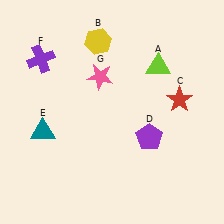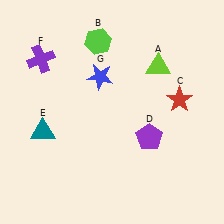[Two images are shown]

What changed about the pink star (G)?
In Image 1, G is pink. In Image 2, it changed to blue.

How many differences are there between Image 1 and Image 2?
There are 2 differences between the two images.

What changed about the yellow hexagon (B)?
In Image 1, B is yellow. In Image 2, it changed to lime.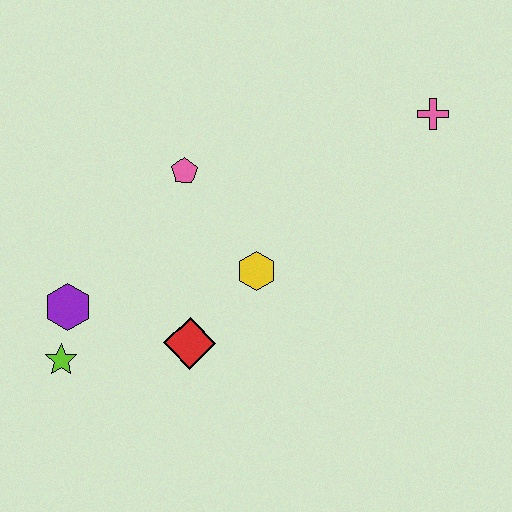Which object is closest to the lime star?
The purple hexagon is closest to the lime star.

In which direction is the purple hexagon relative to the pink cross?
The purple hexagon is to the left of the pink cross.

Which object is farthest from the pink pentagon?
The pink cross is farthest from the pink pentagon.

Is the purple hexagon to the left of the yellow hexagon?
Yes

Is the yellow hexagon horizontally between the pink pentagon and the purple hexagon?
No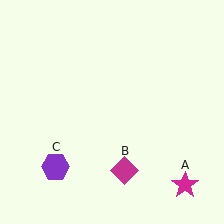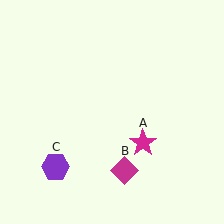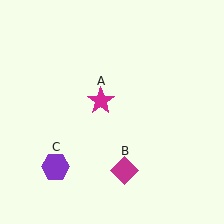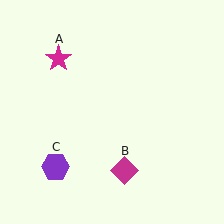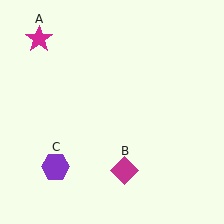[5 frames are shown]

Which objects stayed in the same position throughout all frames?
Magenta diamond (object B) and purple hexagon (object C) remained stationary.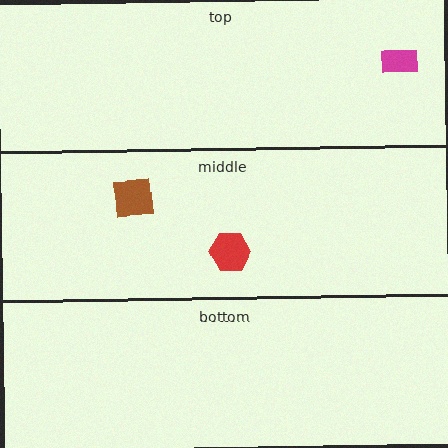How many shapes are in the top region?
1.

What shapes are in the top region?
The magenta rectangle.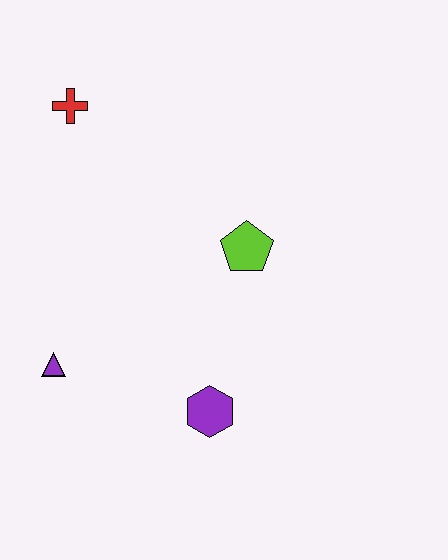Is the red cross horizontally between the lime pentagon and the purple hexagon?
No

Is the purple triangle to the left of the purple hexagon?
Yes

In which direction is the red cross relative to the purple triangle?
The red cross is above the purple triangle.